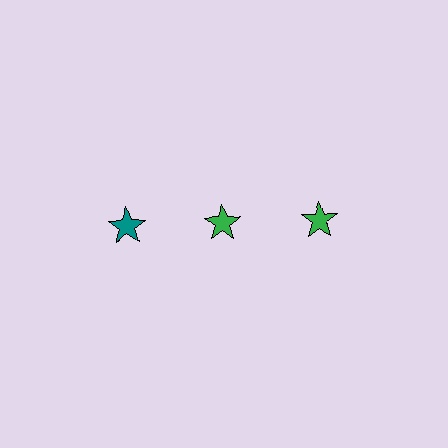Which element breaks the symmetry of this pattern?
The teal star in the top row, leftmost column breaks the symmetry. All other shapes are green stars.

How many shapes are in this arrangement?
There are 3 shapes arranged in a grid pattern.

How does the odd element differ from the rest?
It has a different color: teal instead of green.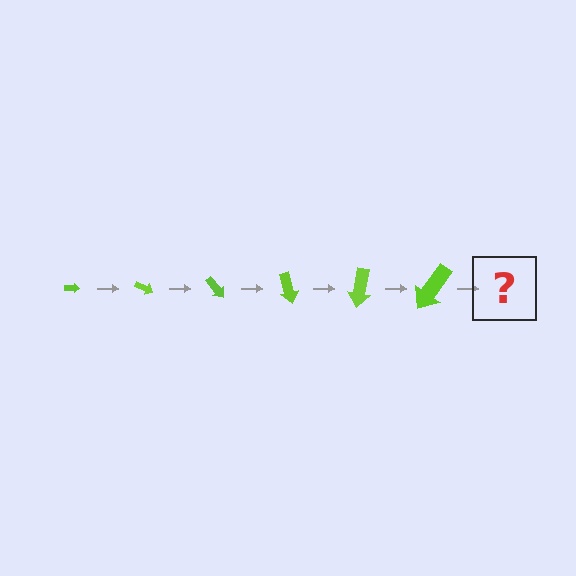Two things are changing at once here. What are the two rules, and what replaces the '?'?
The two rules are that the arrow grows larger each step and it rotates 25 degrees each step. The '?' should be an arrow, larger than the previous one and rotated 150 degrees from the start.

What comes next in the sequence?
The next element should be an arrow, larger than the previous one and rotated 150 degrees from the start.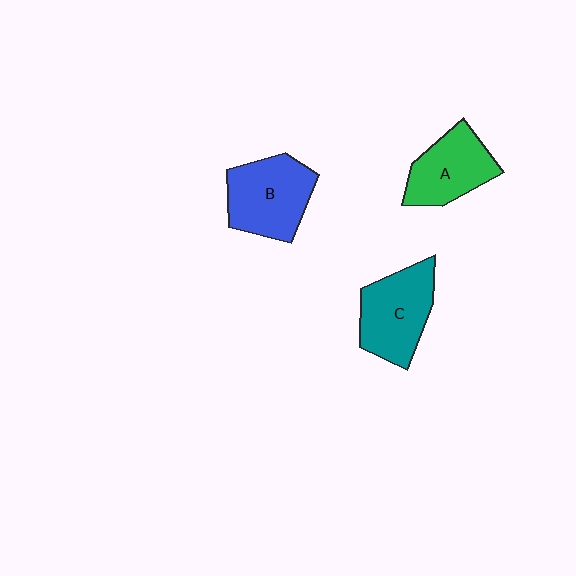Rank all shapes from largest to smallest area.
From largest to smallest: B (blue), C (teal), A (green).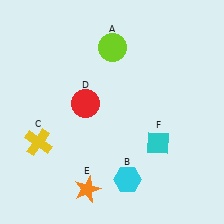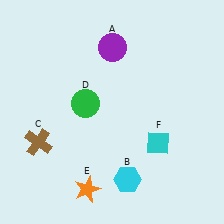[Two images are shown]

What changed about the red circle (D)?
In Image 1, D is red. In Image 2, it changed to green.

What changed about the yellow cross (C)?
In Image 1, C is yellow. In Image 2, it changed to brown.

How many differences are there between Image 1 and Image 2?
There are 3 differences between the two images.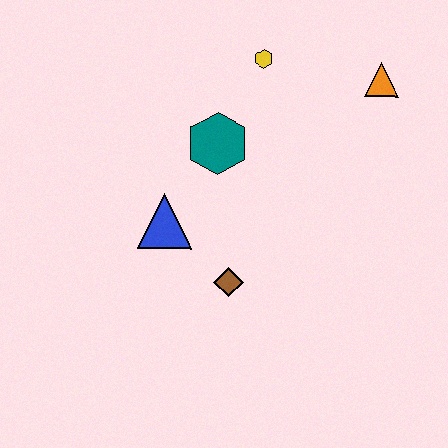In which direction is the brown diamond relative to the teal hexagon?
The brown diamond is below the teal hexagon.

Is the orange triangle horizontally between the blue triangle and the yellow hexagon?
No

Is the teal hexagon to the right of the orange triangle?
No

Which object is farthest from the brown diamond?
The orange triangle is farthest from the brown diamond.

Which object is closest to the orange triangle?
The yellow hexagon is closest to the orange triangle.